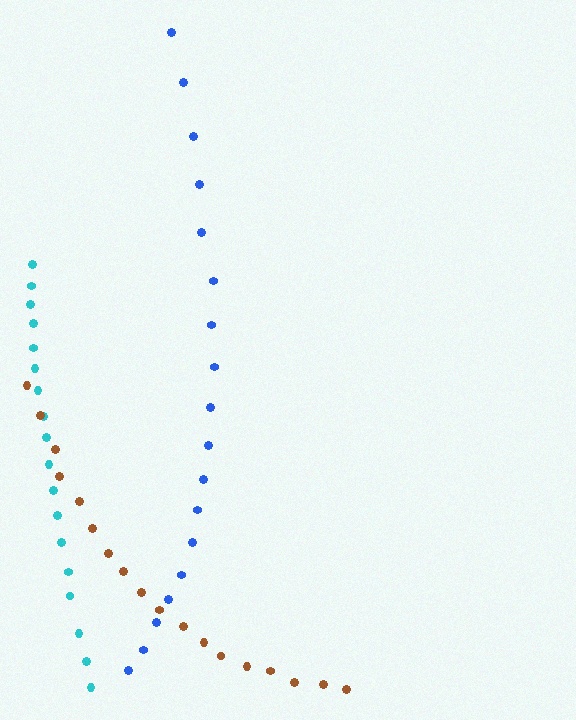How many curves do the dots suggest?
There are 3 distinct paths.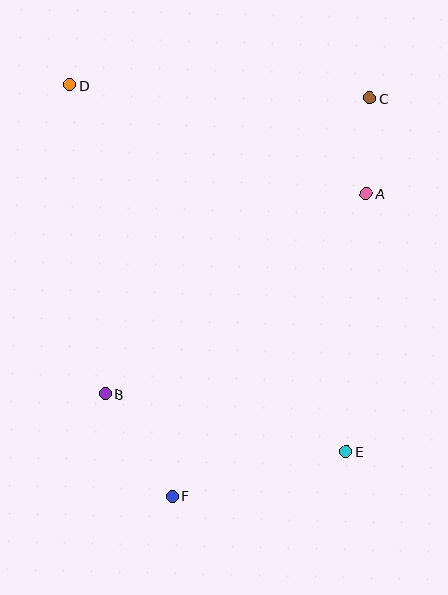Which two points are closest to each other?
Points A and C are closest to each other.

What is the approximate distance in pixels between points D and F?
The distance between D and F is approximately 424 pixels.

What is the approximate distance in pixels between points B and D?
The distance between B and D is approximately 311 pixels.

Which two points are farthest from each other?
Points D and E are farthest from each other.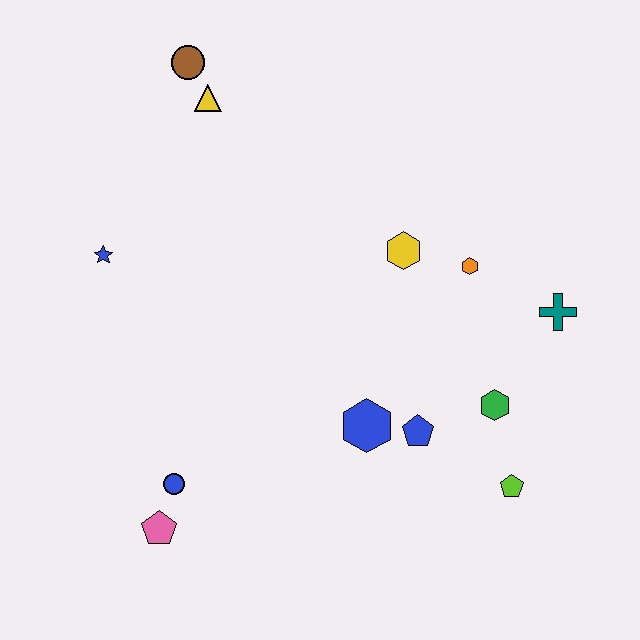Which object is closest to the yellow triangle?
The brown circle is closest to the yellow triangle.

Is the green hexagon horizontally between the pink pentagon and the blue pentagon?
No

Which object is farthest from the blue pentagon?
The brown circle is farthest from the blue pentagon.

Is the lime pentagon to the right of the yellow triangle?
Yes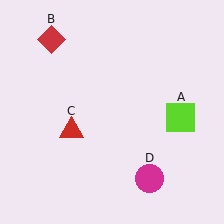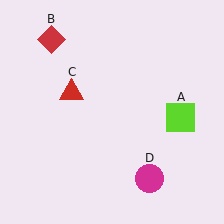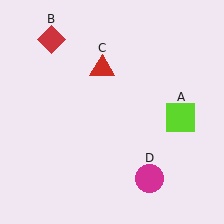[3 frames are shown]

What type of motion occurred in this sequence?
The red triangle (object C) rotated clockwise around the center of the scene.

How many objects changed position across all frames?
1 object changed position: red triangle (object C).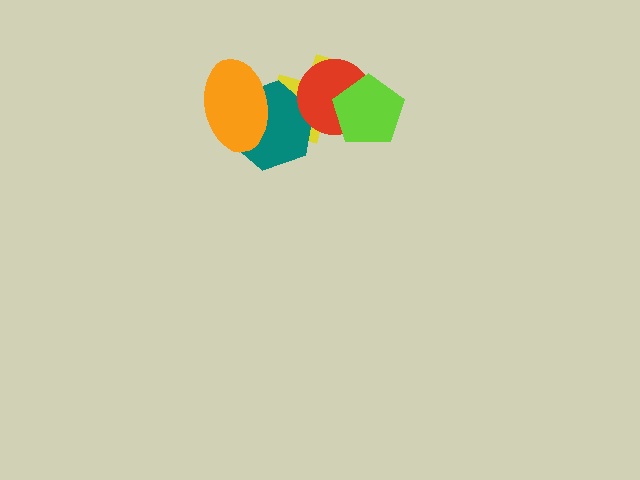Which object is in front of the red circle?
The lime pentagon is in front of the red circle.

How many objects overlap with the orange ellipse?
2 objects overlap with the orange ellipse.